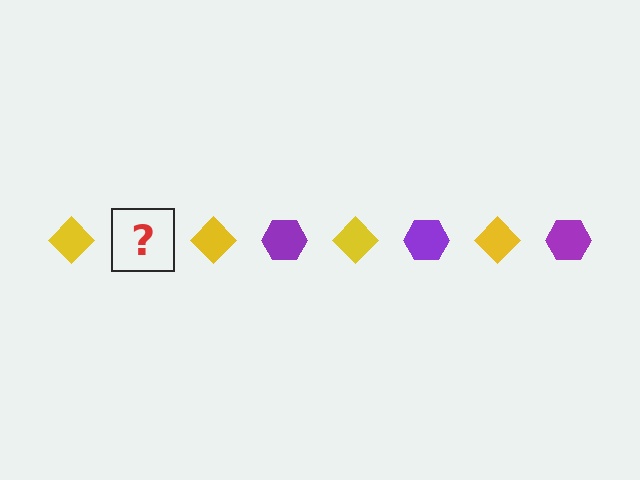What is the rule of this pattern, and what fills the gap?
The rule is that the pattern alternates between yellow diamond and purple hexagon. The gap should be filled with a purple hexagon.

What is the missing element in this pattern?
The missing element is a purple hexagon.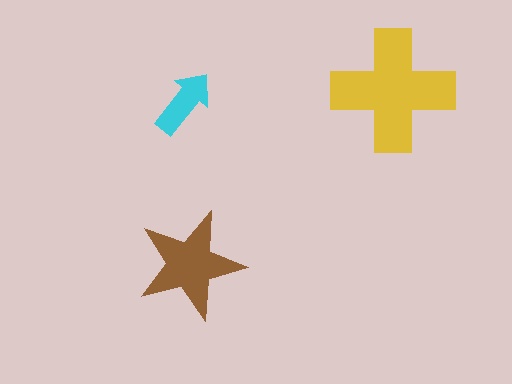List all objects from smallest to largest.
The cyan arrow, the brown star, the yellow cross.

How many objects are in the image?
There are 3 objects in the image.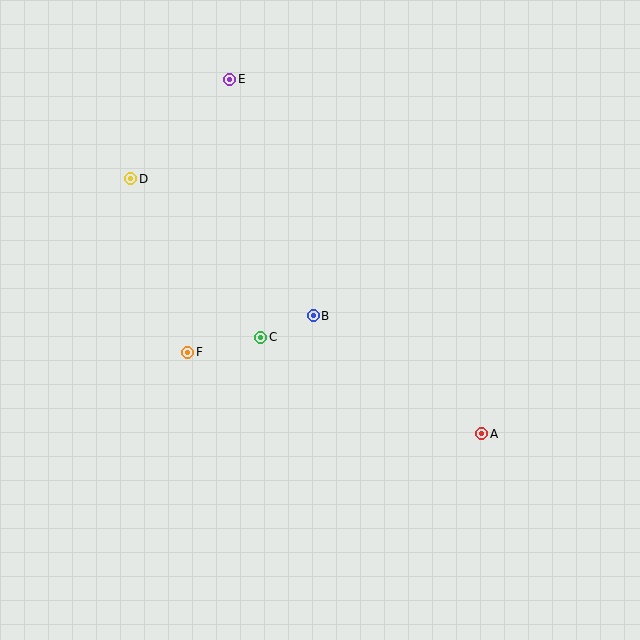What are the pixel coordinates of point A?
Point A is at (482, 434).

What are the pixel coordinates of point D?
Point D is at (131, 179).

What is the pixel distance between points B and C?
The distance between B and C is 57 pixels.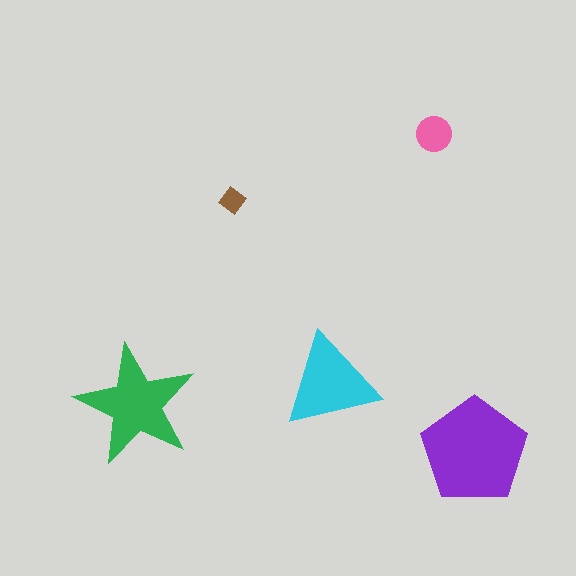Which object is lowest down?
The purple pentagon is bottommost.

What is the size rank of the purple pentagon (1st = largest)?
1st.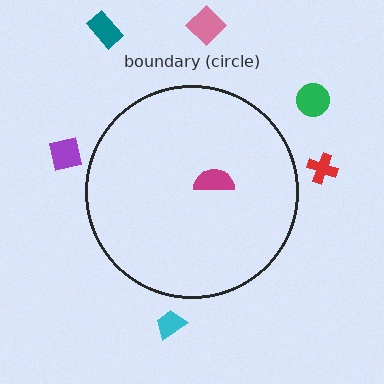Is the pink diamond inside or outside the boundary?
Outside.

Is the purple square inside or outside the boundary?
Outside.